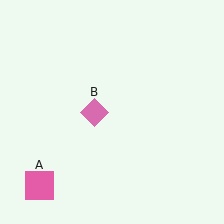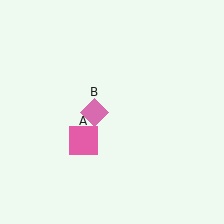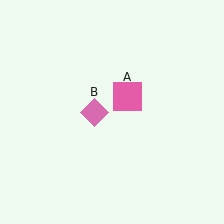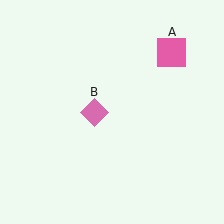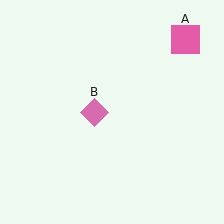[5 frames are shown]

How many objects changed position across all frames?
1 object changed position: pink square (object A).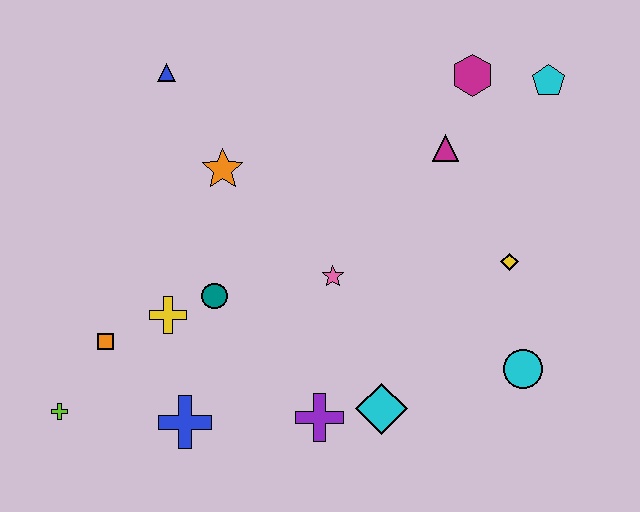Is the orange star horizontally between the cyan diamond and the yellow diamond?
No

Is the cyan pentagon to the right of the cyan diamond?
Yes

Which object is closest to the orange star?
The blue triangle is closest to the orange star.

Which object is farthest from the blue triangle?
The cyan circle is farthest from the blue triangle.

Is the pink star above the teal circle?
Yes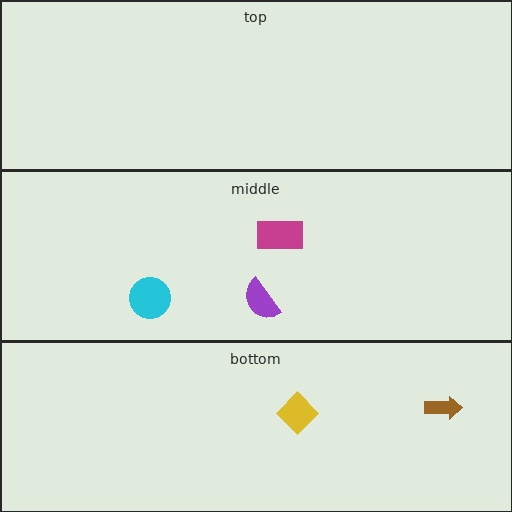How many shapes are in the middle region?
3.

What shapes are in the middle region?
The cyan circle, the purple semicircle, the magenta rectangle.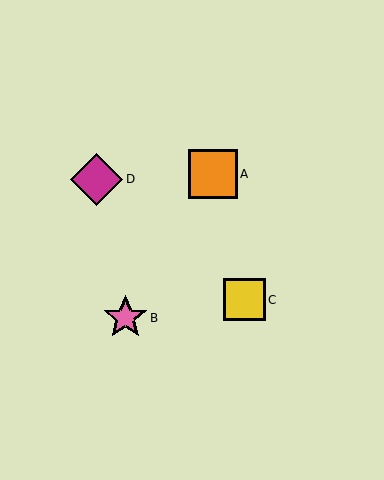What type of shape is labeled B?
Shape B is a pink star.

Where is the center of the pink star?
The center of the pink star is at (125, 318).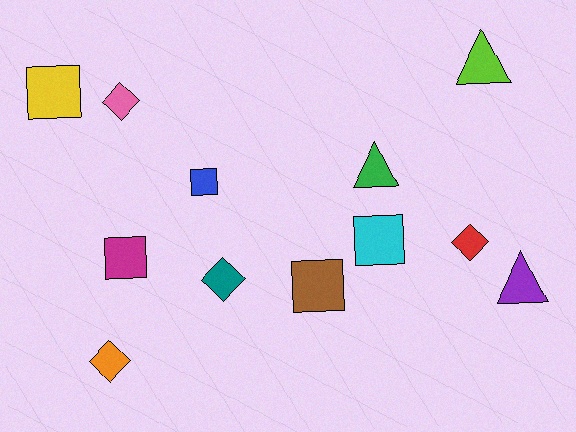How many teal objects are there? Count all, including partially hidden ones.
There is 1 teal object.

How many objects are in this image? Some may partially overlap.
There are 12 objects.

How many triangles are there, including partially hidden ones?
There are 3 triangles.